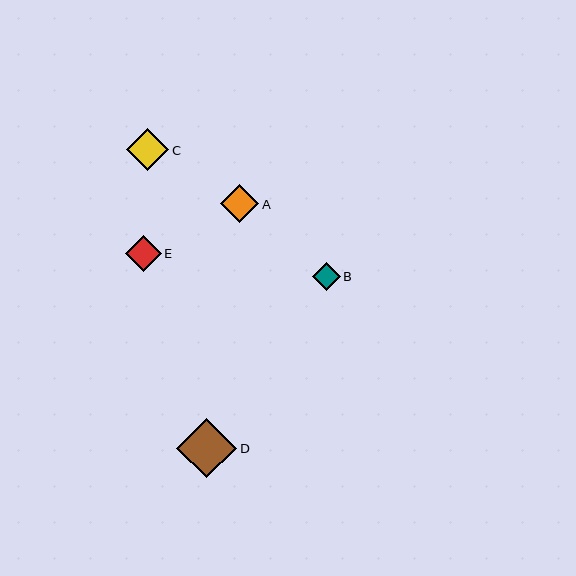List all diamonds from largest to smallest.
From largest to smallest: D, C, A, E, B.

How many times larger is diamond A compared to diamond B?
Diamond A is approximately 1.4 times the size of diamond B.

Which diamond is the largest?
Diamond D is the largest with a size of approximately 60 pixels.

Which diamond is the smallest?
Diamond B is the smallest with a size of approximately 28 pixels.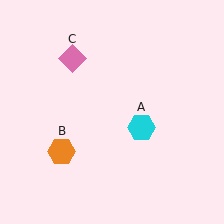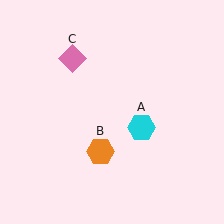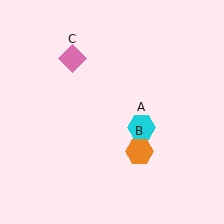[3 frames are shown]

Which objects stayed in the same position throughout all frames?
Cyan hexagon (object A) and pink diamond (object C) remained stationary.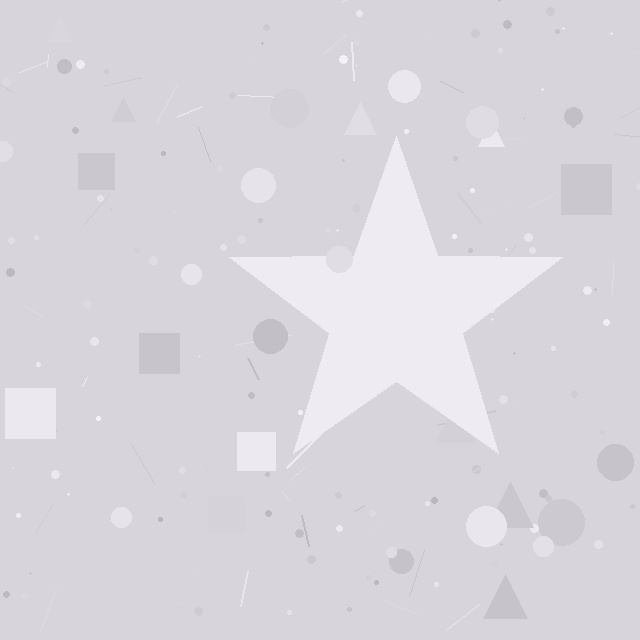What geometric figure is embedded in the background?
A star is embedded in the background.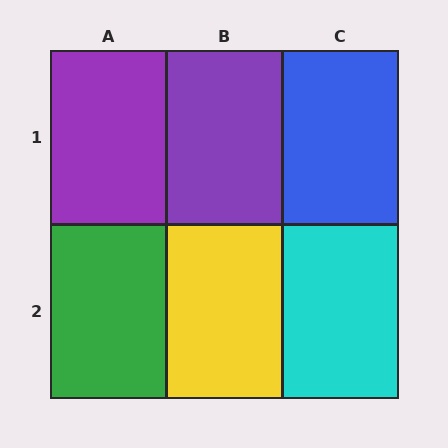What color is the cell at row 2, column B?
Yellow.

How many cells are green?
1 cell is green.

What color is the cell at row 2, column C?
Cyan.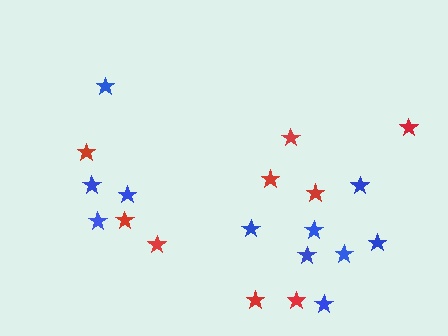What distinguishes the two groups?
There are 2 groups: one group of blue stars (11) and one group of red stars (9).